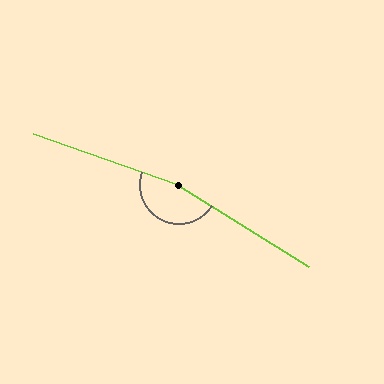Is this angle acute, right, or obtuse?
It is obtuse.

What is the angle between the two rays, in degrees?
Approximately 167 degrees.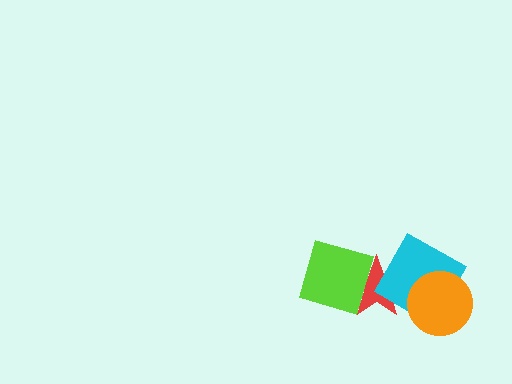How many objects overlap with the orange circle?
1 object overlaps with the orange circle.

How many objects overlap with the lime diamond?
1 object overlaps with the lime diamond.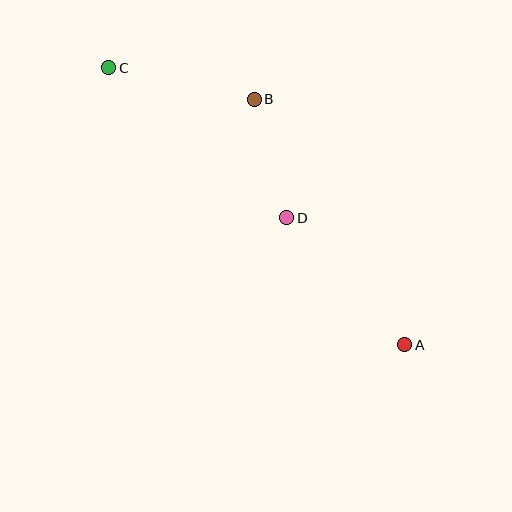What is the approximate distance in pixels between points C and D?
The distance between C and D is approximately 233 pixels.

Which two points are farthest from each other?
Points A and C are farthest from each other.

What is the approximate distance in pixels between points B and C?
The distance between B and C is approximately 149 pixels.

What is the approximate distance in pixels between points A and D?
The distance between A and D is approximately 173 pixels.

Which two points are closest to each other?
Points B and D are closest to each other.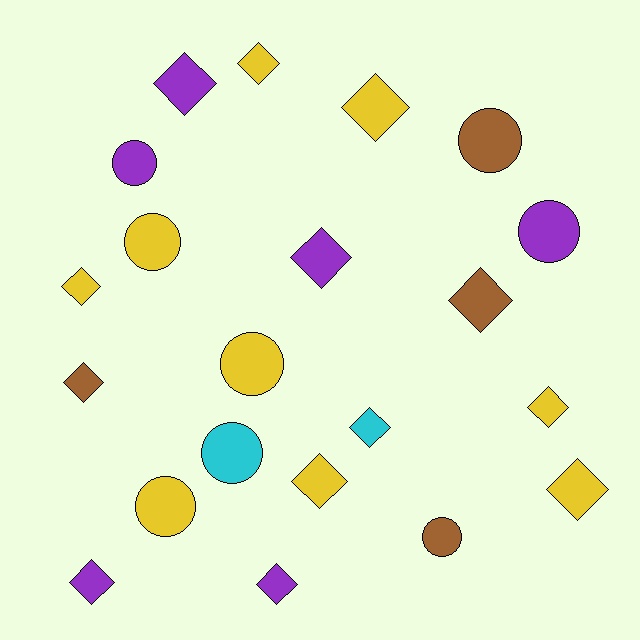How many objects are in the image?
There are 21 objects.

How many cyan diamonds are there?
There is 1 cyan diamond.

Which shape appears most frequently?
Diamond, with 13 objects.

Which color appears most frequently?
Yellow, with 9 objects.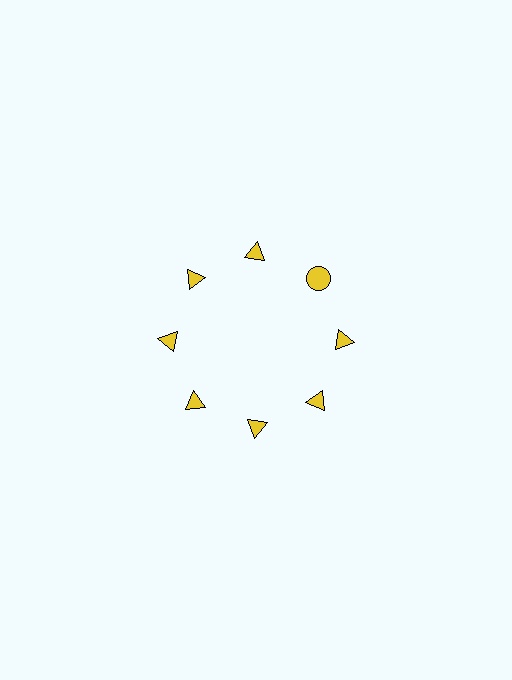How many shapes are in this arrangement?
There are 8 shapes arranged in a ring pattern.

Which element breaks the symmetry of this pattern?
The yellow circle at roughly the 2 o'clock position breaks the symmetry. All other shapes are yellow triangles.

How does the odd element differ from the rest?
It has a different shape: circle instead of triangle.